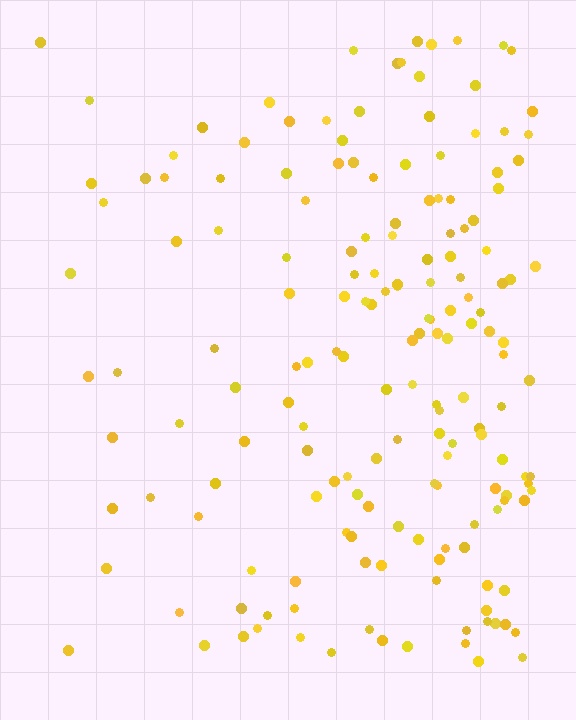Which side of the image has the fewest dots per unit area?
The left.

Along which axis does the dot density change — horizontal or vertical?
Horizontal.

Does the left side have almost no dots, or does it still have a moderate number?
Still a moderate number, just noticeably fewer than the right.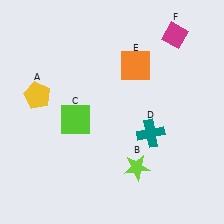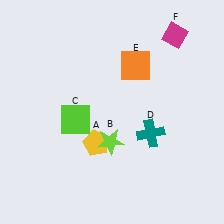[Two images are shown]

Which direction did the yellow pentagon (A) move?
The yellow pentagon (A) moved right.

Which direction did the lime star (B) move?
The lime star (B) moved left.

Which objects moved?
The objects that moved are: the yellow pentagon (A), the lime star (B).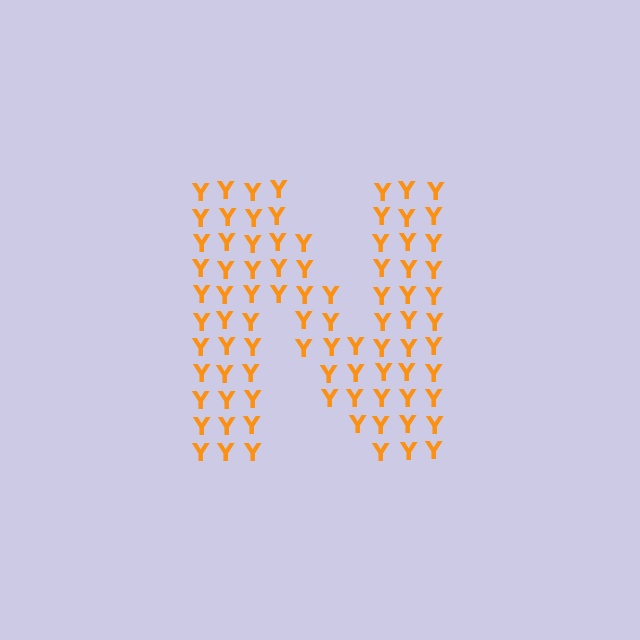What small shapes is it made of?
It is made of small letter Y's.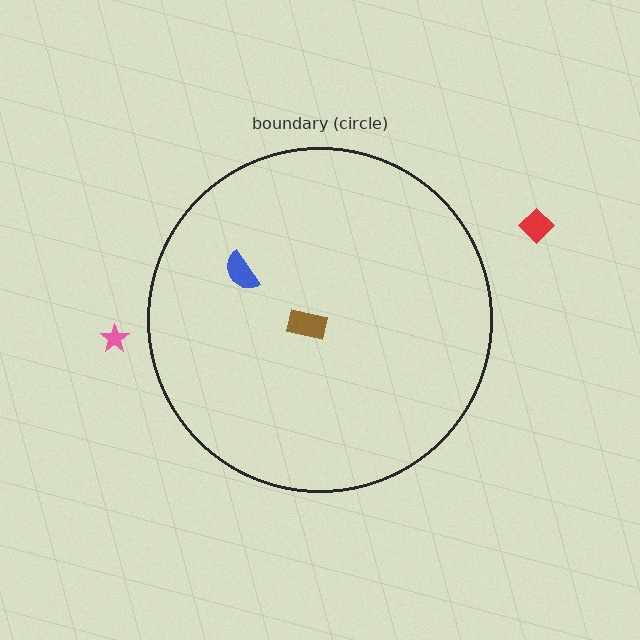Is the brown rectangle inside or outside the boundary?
Inside.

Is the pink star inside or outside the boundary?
Outside.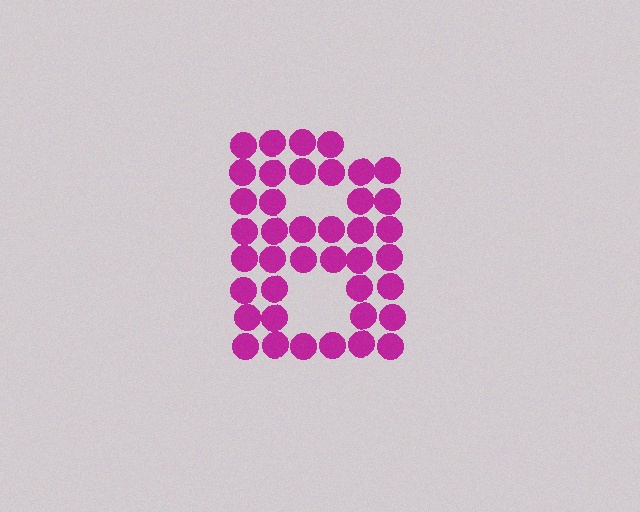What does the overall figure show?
The overall figure shows the letter B.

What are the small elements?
The small elements are circles.